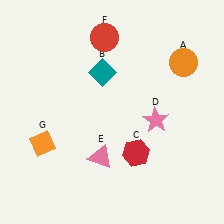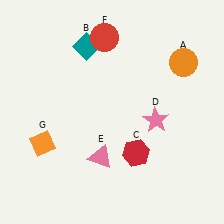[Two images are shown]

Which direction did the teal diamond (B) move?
The teal diamond (B) moved up.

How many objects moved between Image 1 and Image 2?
1 object moved between the two images.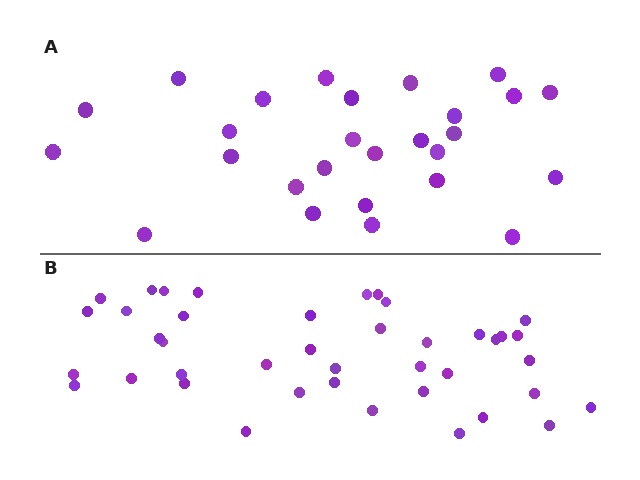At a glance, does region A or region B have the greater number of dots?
Region B (the bottom region) has more dots.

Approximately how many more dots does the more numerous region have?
Region B has approximately 15 more dots than region A.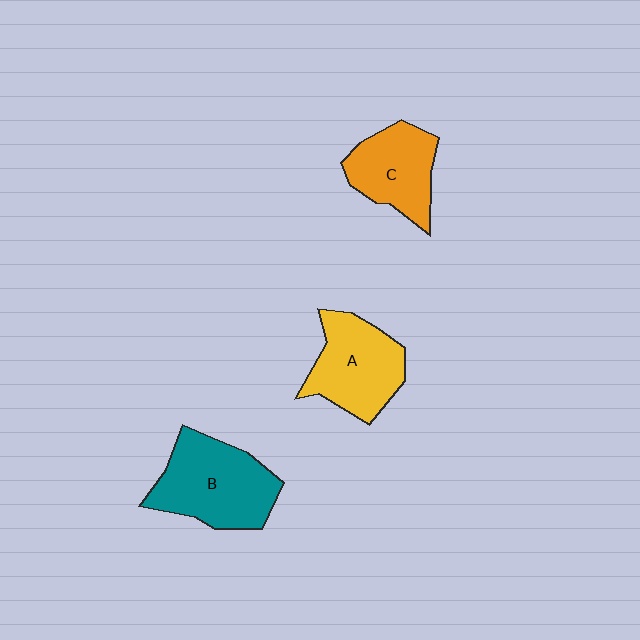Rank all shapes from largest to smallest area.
From largest to smallest: B (teal), A (yellow), C (orange).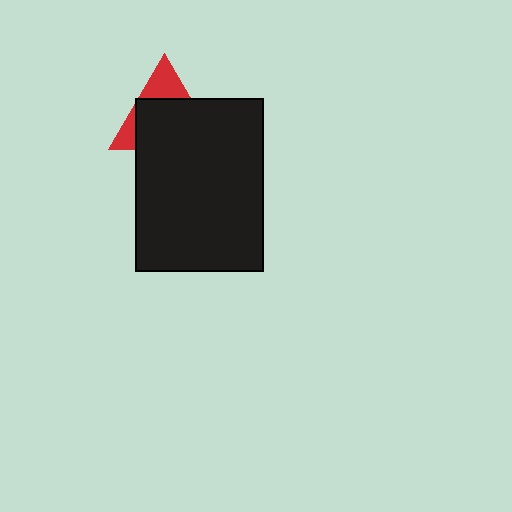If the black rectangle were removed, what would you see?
You would see the complete red triangle.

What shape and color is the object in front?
The object in front is a black rectangle.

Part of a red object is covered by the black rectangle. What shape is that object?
It is a triangle.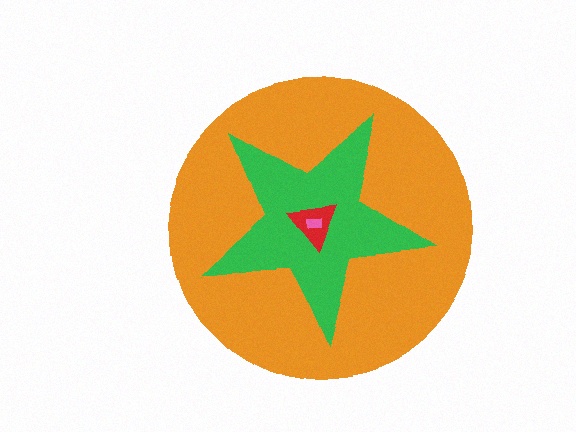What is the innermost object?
The pink rectangle.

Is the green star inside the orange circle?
Yes.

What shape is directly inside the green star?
The red triangle.